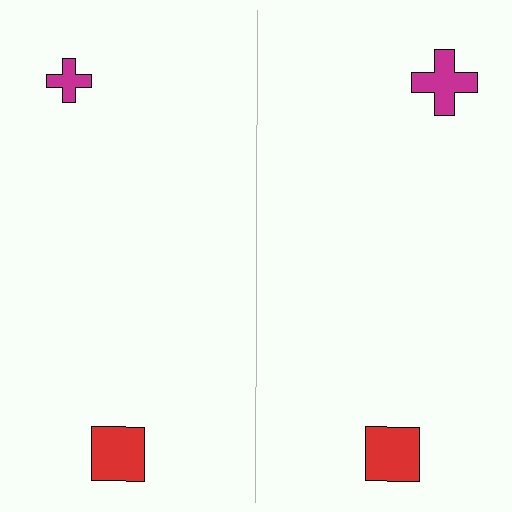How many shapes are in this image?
There are 4 shapes in this image.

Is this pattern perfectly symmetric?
No, the pattern is not perfectly symmetric. The magenta cross on the right side has a different size than its mirror counterpart.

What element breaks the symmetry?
The magenta cross on the right side has a different size than its mirror counterpart.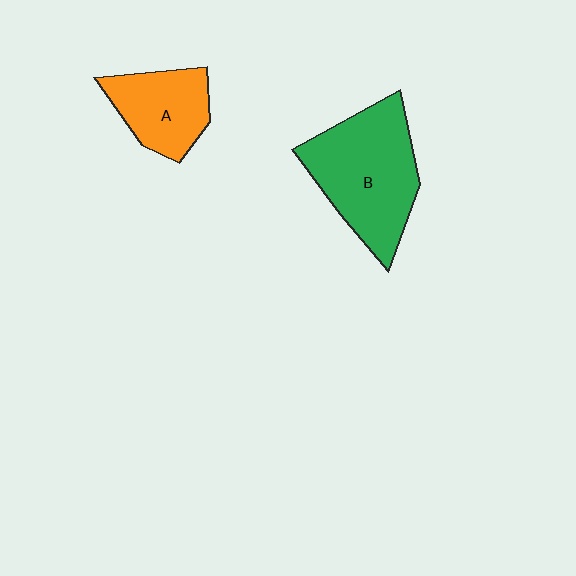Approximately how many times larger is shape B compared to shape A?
Approximately 1.7 times.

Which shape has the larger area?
Shape B (green).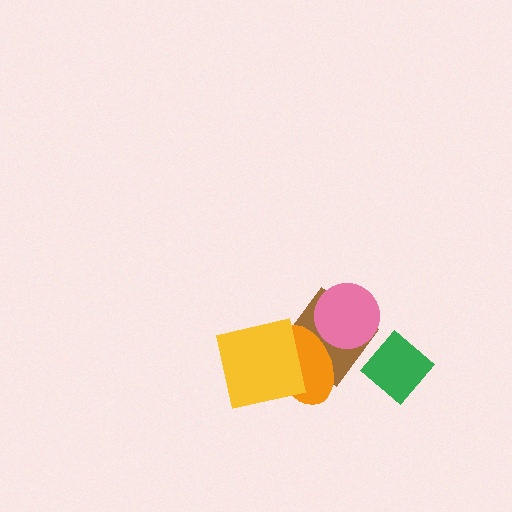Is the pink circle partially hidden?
Yes, it is partially covered by another shape.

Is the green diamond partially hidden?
No, no other shape covers it.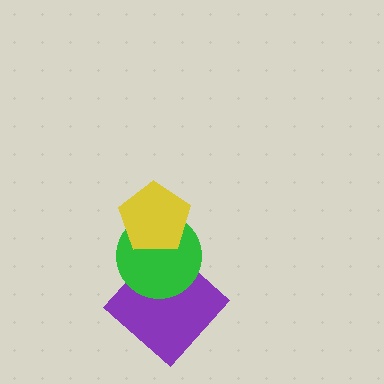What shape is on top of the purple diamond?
The green circle is on top of the purple diamond.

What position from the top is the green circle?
The green circle is 2nd from the top.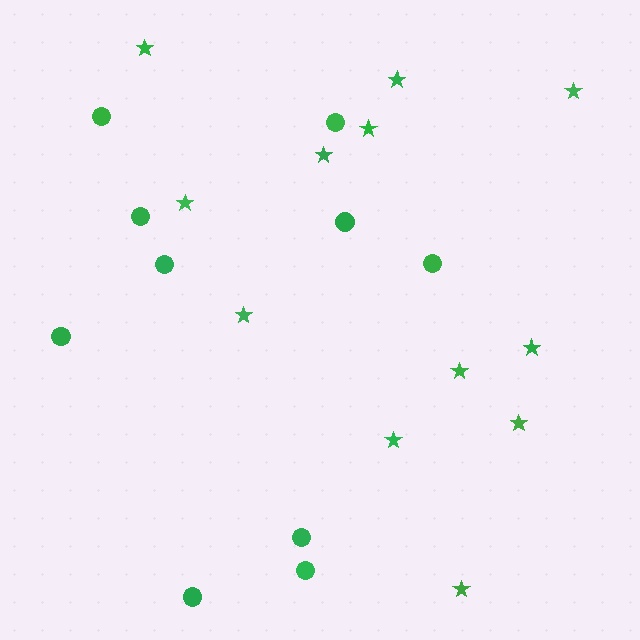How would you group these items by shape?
There are 2 groups: one group of stars (12) and one group of circles (10).